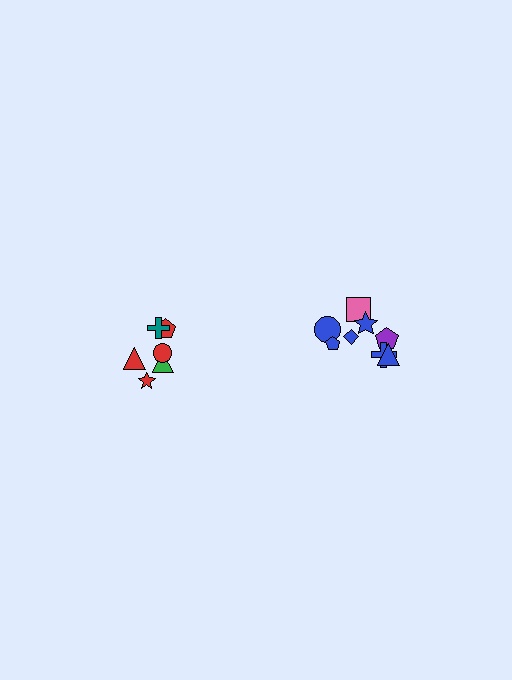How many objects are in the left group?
There are 6 objects.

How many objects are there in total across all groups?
There are 14 objects.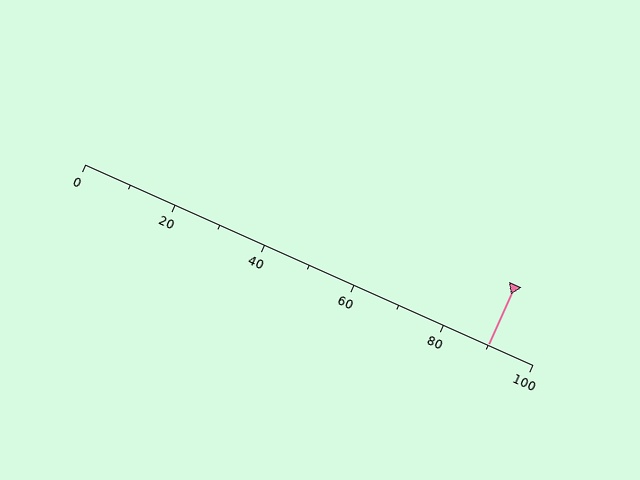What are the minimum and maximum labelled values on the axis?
The axis runs from 0 to 100.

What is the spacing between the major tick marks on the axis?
The major ticks are spaced 20 apart.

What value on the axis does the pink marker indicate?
The marker indicates approximately 90.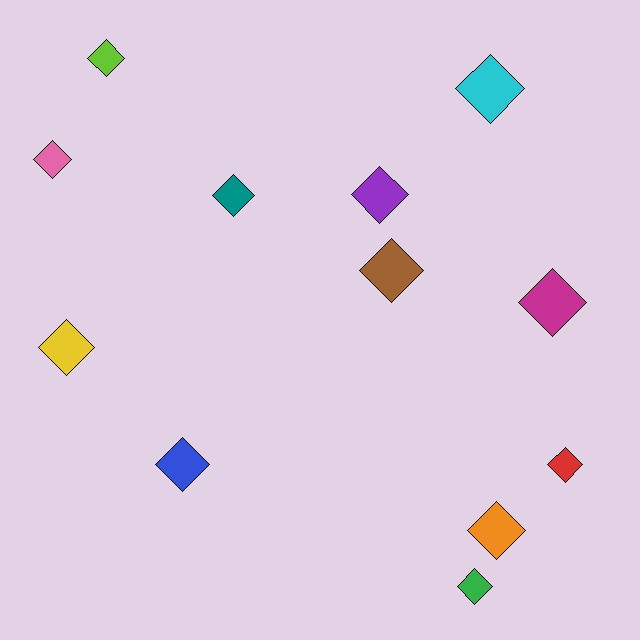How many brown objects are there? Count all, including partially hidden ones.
There is 1 brown object.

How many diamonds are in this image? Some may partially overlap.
There are 12 diamonds.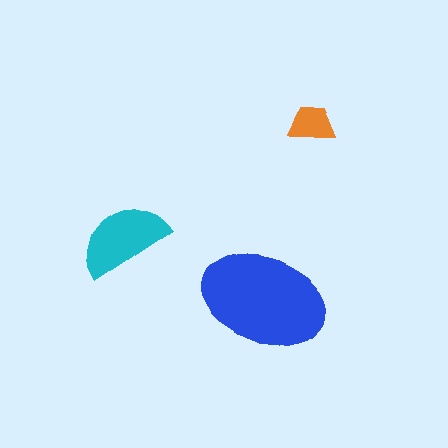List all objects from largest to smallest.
The blue ellipse, the cyan semicircle, the orange trapezoid.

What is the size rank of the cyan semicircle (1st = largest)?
2nd.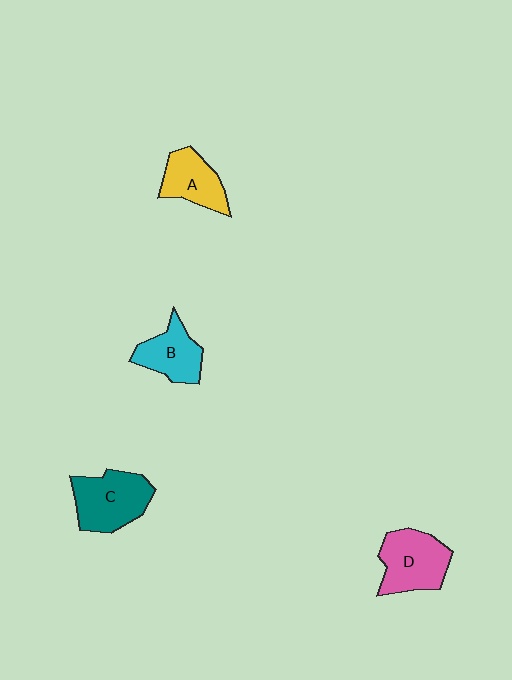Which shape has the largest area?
Shape C (teal).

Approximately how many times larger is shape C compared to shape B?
Approximately 1.3 times.